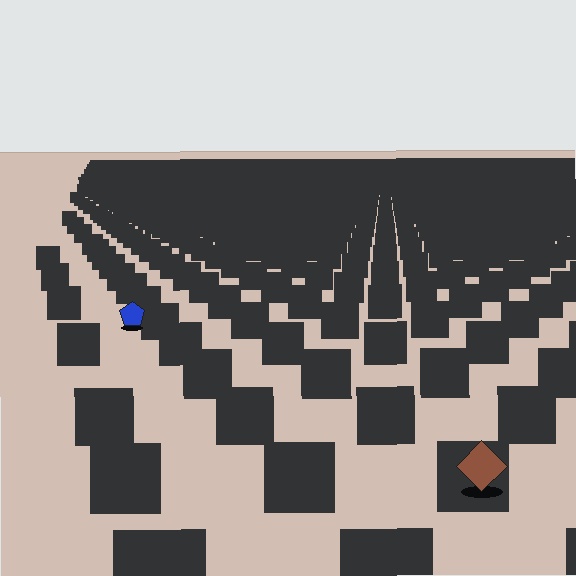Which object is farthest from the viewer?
The blue pentagon is farthest from the viewer. It appears smaller and the ground texture around it is denser.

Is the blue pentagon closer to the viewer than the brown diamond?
No. The brown diamond is closer — you can tell from the texture gradient: the ground texture is coarser near it.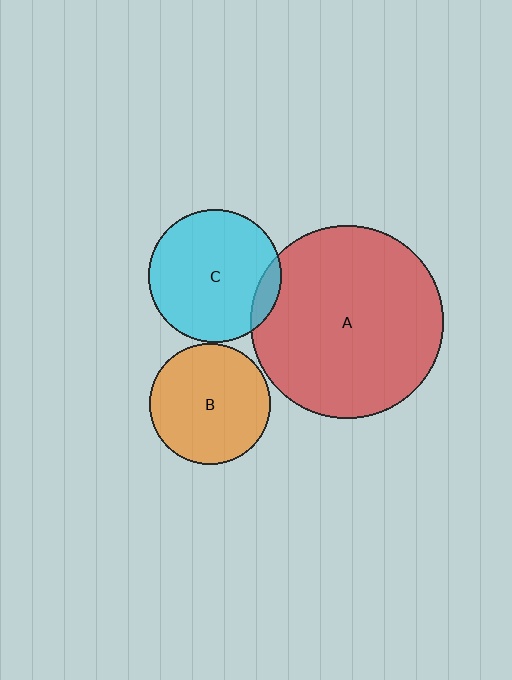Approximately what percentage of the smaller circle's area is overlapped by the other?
Approximately 10%.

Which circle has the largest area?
Circle A (red).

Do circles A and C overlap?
Yes.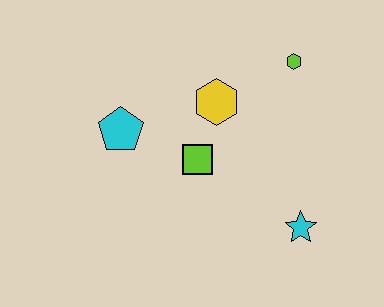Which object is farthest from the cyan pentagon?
The cyan star is farthest from the cyan pentagon.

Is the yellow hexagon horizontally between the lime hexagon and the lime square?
Yes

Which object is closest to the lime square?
The yellow hexagon is closest to the lime square.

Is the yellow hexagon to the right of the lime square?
Yes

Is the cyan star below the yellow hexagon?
Yes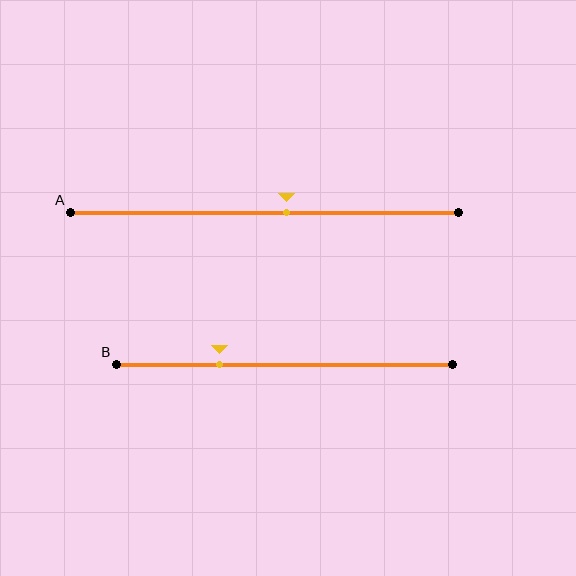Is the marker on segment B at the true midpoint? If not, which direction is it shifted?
No, the marker on segment B is shifted to the left by about 19% of the segment length.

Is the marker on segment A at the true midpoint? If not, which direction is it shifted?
No, the marker on segment A is shifted to the right by about 6% of the segment length.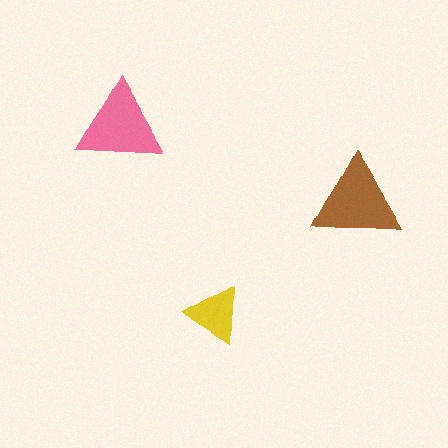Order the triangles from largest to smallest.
the brown one, the pink one, the yellow one.